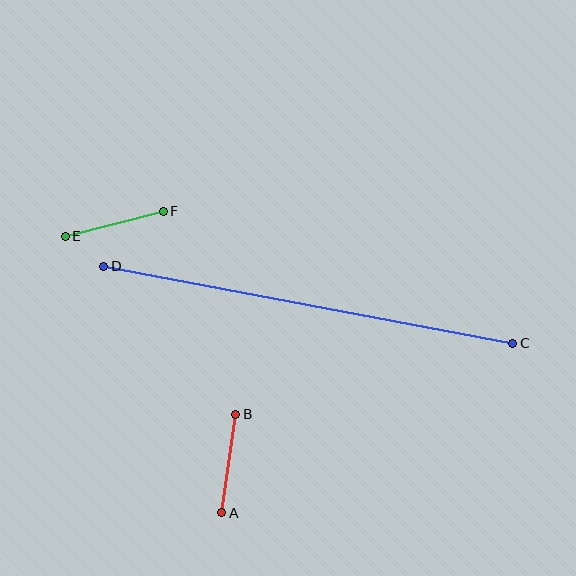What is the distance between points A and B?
The distance is approximately 100 pixels.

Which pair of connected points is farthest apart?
Points C and D are farthest apart.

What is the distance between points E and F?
The distance is approximately 101 pixels.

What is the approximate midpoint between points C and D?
The midpoint is at approximately (308, 305) pixels.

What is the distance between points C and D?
The distance is approximately 416 pixels.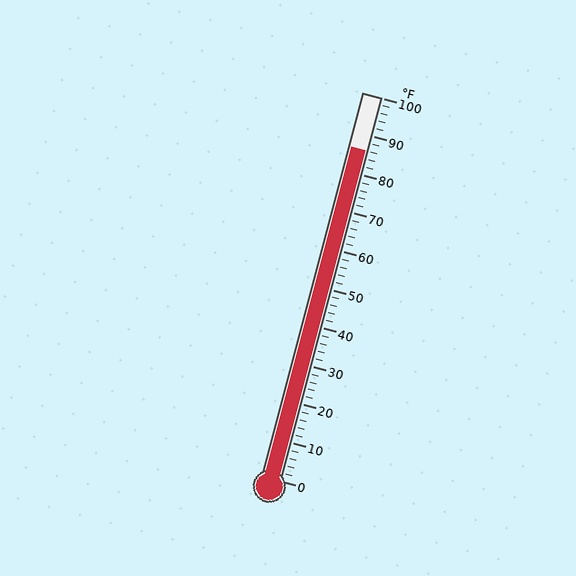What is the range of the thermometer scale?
The thermometer scale ranges from 0°F to 100°F.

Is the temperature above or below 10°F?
The temperature is above 10°F.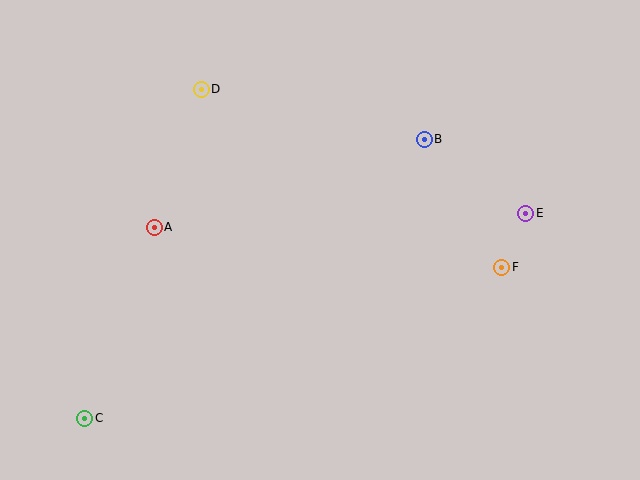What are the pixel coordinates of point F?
Point F is at (502, 267).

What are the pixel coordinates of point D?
Point D is at (201, 89).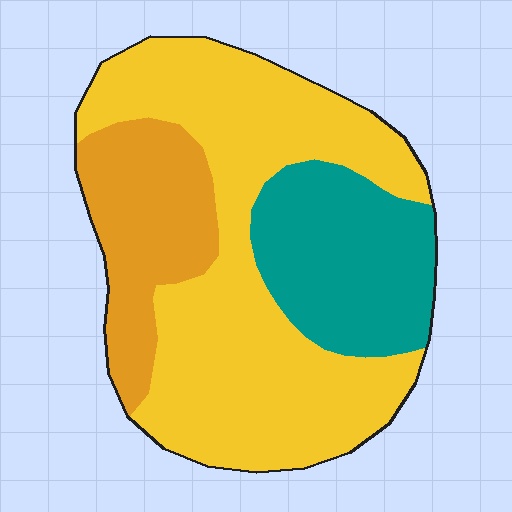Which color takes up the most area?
Yellow, at roughly 55%.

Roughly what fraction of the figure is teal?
Teal covers roughly 25% of the figure.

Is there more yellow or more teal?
Yellow.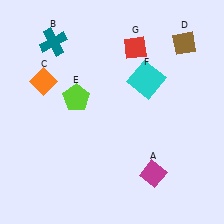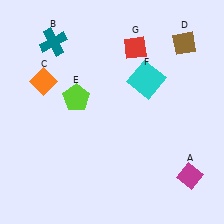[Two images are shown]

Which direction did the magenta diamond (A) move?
The magenta diamond (A) moved right.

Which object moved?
The magenta diamond (A) moved right.